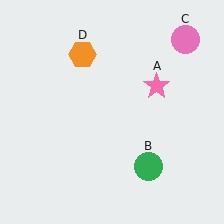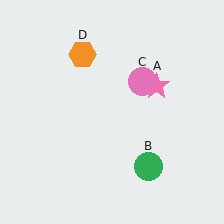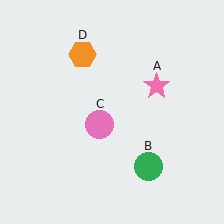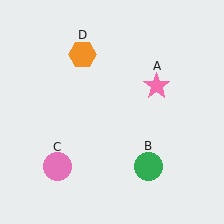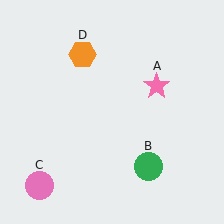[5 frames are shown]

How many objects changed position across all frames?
1 object changed position: pink circle (object C).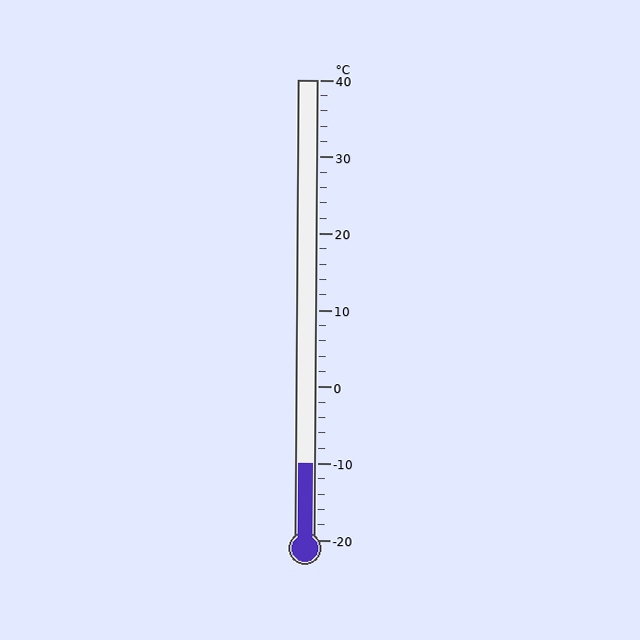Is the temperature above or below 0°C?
The temperature is below 0°C.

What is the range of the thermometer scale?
The thermometer scale ranges from -20°C to 40°C.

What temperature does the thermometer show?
The thermometer shows approximately -10°C.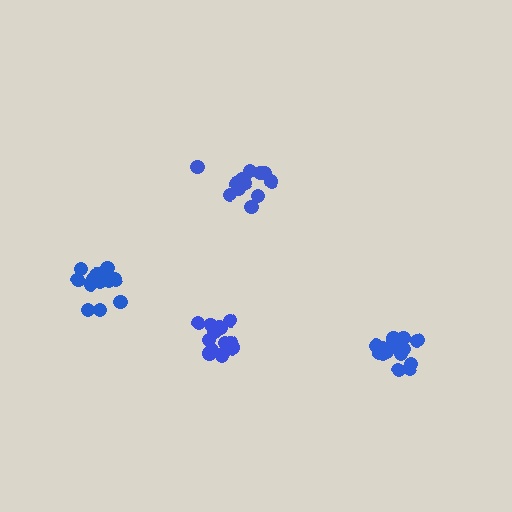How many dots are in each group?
Group 1: 14 dots, Group 2: 13 dots, Group 3: 13 dots, Group 4: 16 dots (56 total).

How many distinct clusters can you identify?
There are 4 distinct clusters.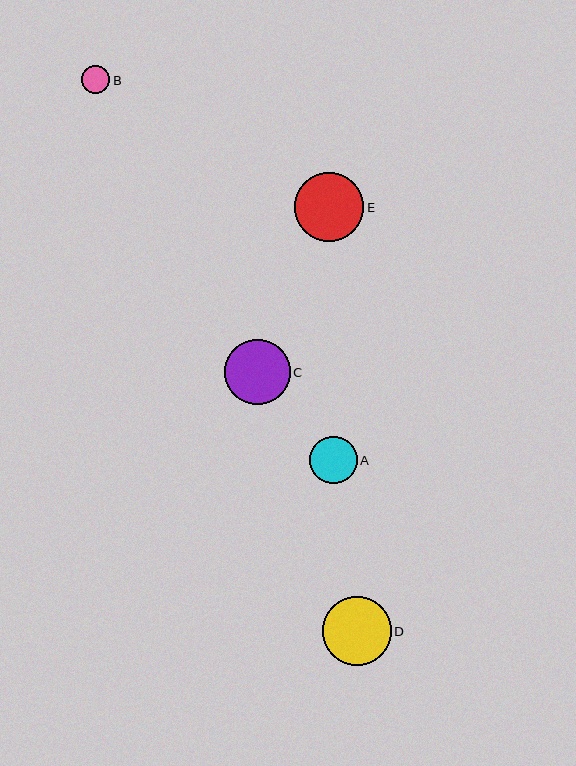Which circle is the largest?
Circle E is the largest with a size of approximately 70 pixels.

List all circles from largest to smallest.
From largest to smallest: E, D, C, A, B.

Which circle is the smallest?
Circle B is the smallest with a size of approximately 28 pixels.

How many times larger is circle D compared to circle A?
Circle D is approximately 1.4 times the size of circle A.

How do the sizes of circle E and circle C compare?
Circle E and circle C are approximately the same size.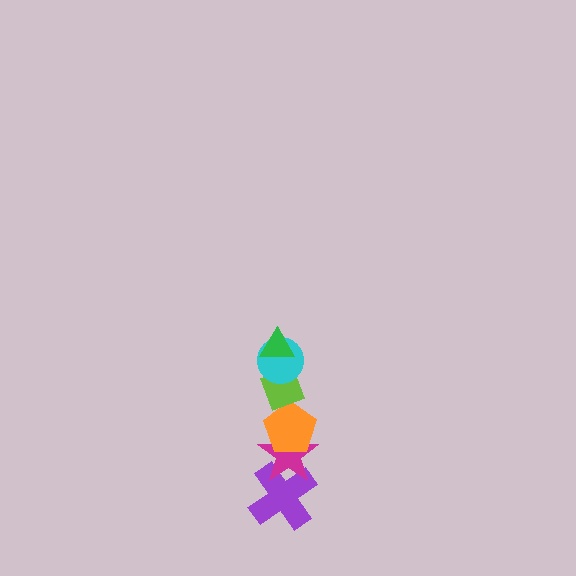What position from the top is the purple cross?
The purple cross is 6th from the top.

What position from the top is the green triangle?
The green triangle is 1st from the top.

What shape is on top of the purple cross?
The magenta star is on top of the purple cross.